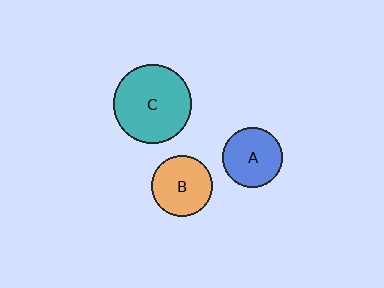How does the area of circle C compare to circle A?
Approximately 1.7 times.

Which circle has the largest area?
Circle C (teal).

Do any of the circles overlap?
No, none of the circles overlap.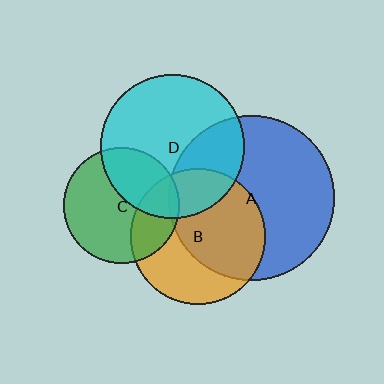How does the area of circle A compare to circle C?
Approximately 2.0 times.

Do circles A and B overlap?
Yes.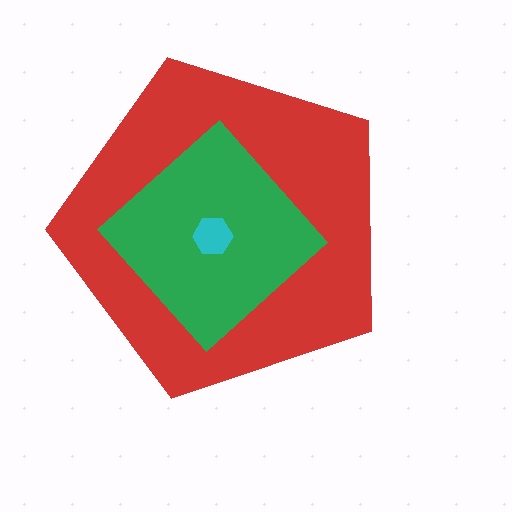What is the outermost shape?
The red pentagon.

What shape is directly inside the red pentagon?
The green diamond.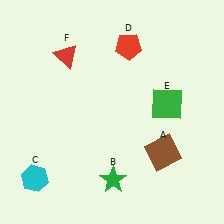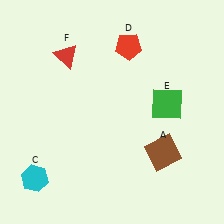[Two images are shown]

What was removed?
The green star (B) was removed in Image 2.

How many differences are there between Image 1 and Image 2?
There is 1 difference between the two images.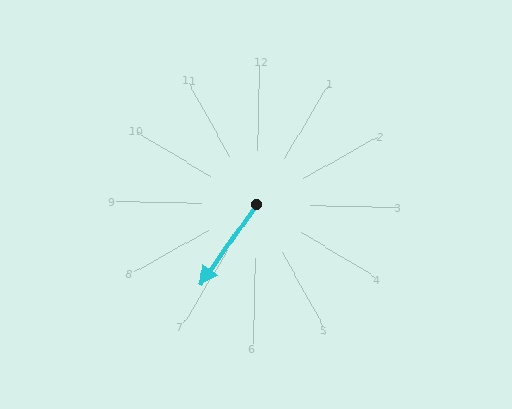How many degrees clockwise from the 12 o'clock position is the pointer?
Approximately 214 degrees.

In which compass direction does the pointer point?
Southwest.